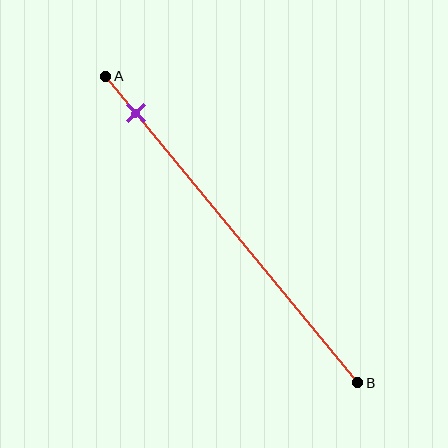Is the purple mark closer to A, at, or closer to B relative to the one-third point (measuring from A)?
The purple mark is closer to point A than the one-third point of segment AB.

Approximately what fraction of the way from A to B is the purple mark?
The purple mark is approximately 10% of the way from A to B.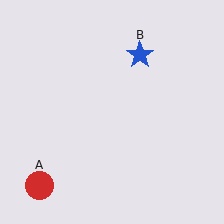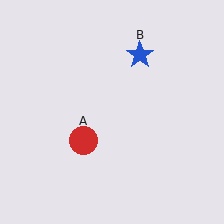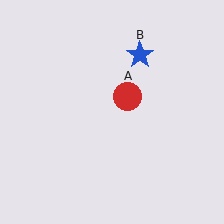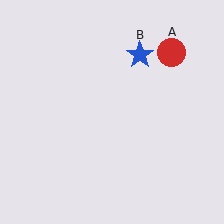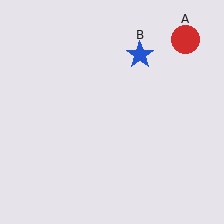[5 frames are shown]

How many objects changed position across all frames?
1 object changed position: red circle (object A).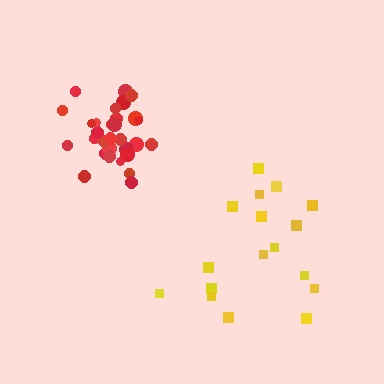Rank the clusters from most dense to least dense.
red, yellow.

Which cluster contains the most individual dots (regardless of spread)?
Red (31).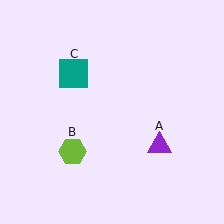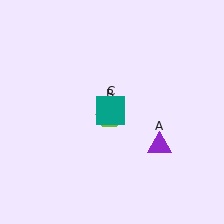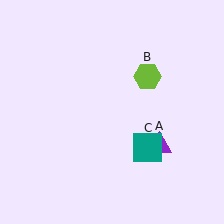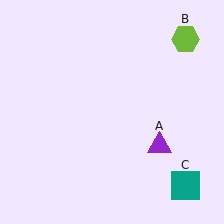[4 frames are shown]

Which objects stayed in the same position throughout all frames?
Purple triangle (object A) remained stationary.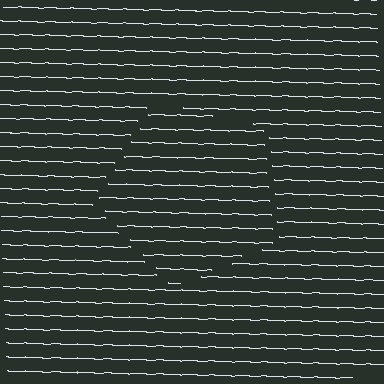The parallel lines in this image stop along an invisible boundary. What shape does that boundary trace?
An illusory pentagon. The interior of the shape contains the same grating, shifted by half a period — the contour is defined by the phase discontinuity where line-ends from the inner and outer gratings abut.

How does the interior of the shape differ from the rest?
The interior of the shape contains the same grating, shifted by half a period — the contour is defined by the phase discontinuity where line-ends from the inner and outer gratings abut.